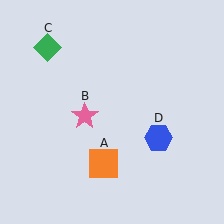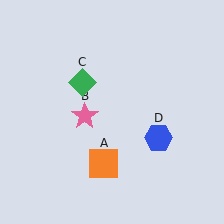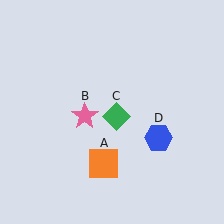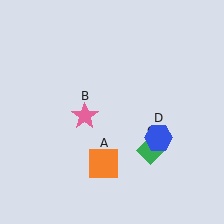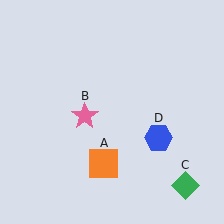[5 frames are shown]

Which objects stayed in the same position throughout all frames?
Orange square (object A) and pink star (object B) and blue hexagon (object D) remained stationary.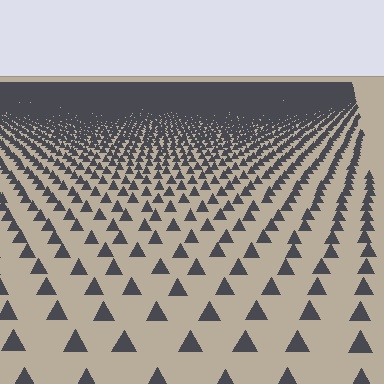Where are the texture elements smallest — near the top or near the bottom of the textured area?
Near the top.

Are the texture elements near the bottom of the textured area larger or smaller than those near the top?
Larger. Near the bottom, elements are closer to the viewer and appear at a bigger on-screen size.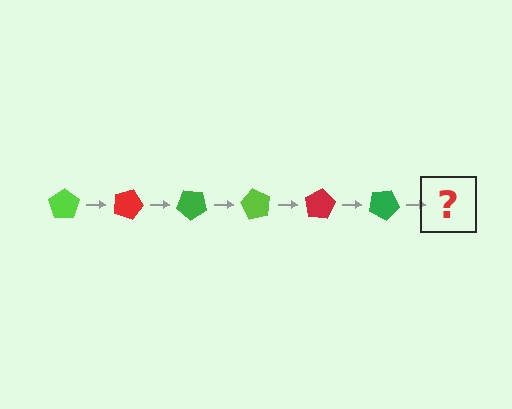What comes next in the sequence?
The next element should be a lime pentagon, rotated 120 degrees from the start.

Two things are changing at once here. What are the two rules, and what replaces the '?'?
The two rules are that it rotates 20 degrees each step and the color cycles through lime, red, and green. The '?' should be a lime pentagon, rotated 120 degrees from the start.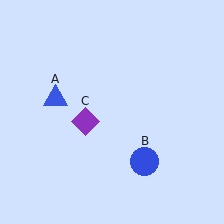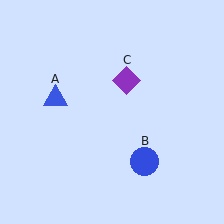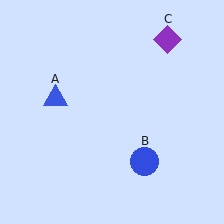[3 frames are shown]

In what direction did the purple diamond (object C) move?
The purple diamond (object C) moved up and to the right.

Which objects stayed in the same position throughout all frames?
Blue triangle (object A) and blue circle (object B) remained stationary.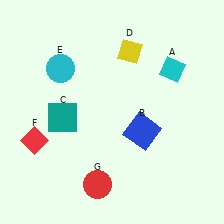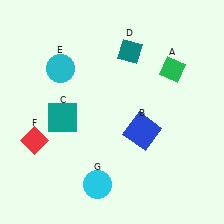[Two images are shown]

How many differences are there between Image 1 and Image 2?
There are 3 differences between the two images.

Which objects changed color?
A changed from cyan to green. D changed from yellow to teal. G changed from red to cyan.